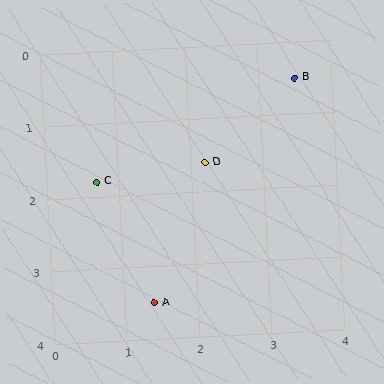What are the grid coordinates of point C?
Point C is at approximately (0.7, 1.8).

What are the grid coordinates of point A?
Point A is at approximately (1.4, 3.5).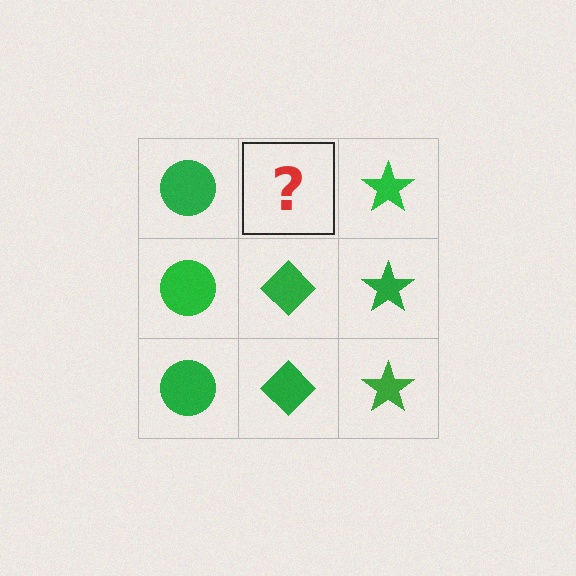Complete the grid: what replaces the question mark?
The question mark should be replaced with a green diamond.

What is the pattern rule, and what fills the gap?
The rule is that each column has a consistent shape. The gap should be filled with a green diamond.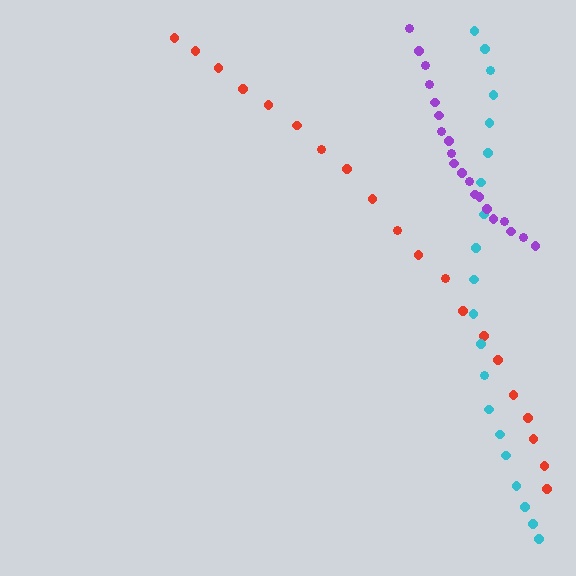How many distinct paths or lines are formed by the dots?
There are 3 distinct paths.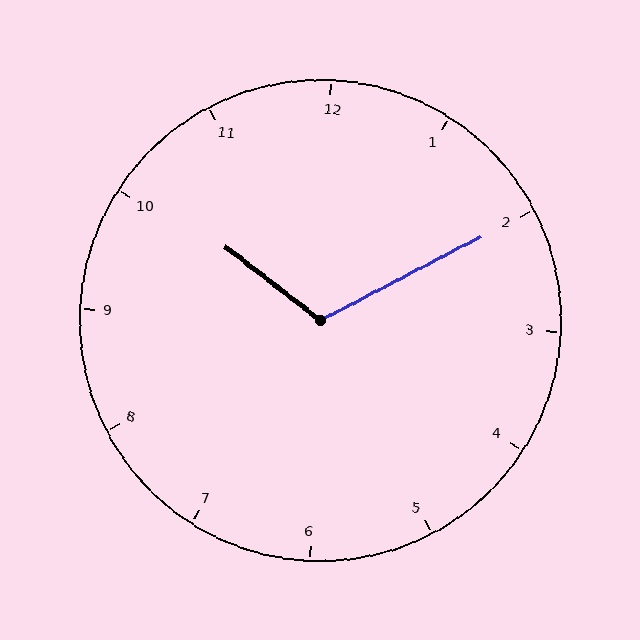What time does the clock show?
10:10.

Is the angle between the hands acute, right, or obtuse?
It is obtuse.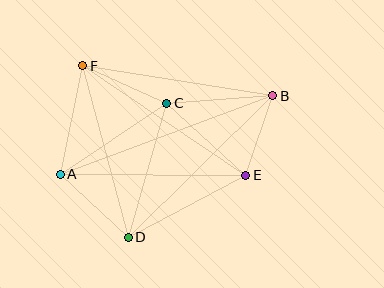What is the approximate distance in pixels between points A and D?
The distance between A and D is approximately 93 pixels.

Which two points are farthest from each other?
Points A and B are farthest from each other.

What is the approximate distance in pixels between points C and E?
The distance between C and E is approximately 107 pixels.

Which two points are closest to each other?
Points B and E are closest to each other.